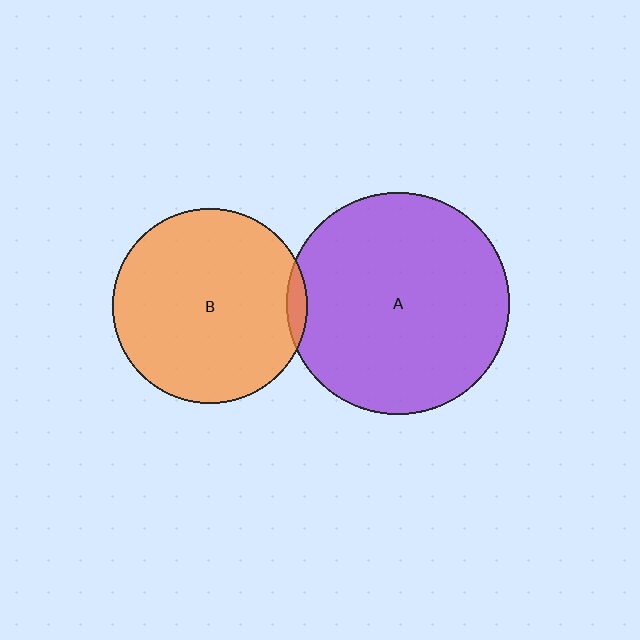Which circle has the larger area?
Circle A (purple).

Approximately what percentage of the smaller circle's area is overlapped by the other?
Approximately 5%.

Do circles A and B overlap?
Yes.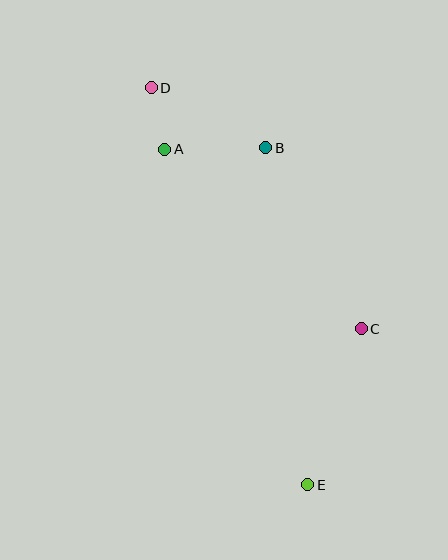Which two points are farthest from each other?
Points D and E are farthest from each other.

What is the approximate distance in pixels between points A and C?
The distance between A and C is approximately 266 pixels.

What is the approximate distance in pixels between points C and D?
The distance between C and D is approximately 320 pixels.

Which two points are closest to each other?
Points A and D are closest to each other.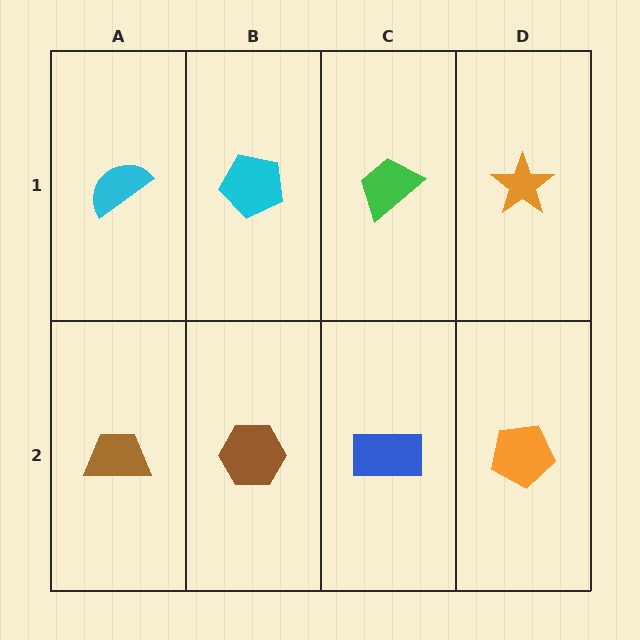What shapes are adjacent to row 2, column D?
An orange star (row 1, column D), a blue rectangle (row 2, column C).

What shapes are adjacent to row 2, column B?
A cyan pentagon (row 1, column B), a brown trapezoid (row 2, column A), a blue rectangle (row 2, column C).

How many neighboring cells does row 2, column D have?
2.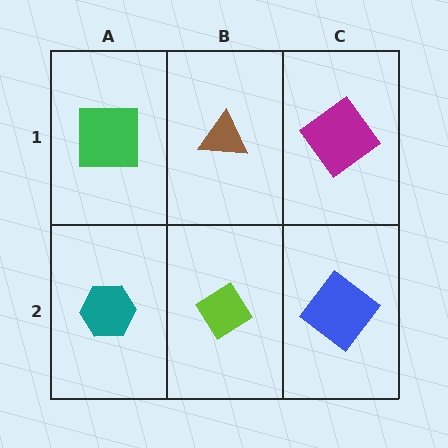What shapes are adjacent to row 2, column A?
A green square (row 1, column A), a lime diamond (row 2, column B).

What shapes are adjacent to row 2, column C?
A magenta diamond (row 1, column C), a lime diamond (row 2, column B).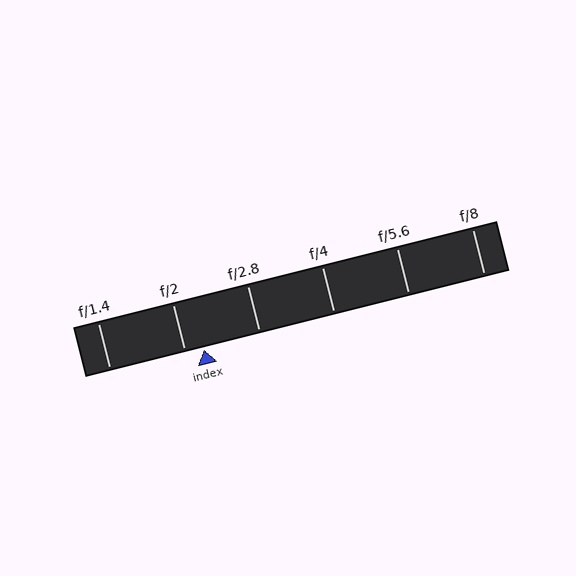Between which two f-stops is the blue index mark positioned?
The index mark is between f/2 and f/2.8.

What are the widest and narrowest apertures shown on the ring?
The widest aperture shown is f/1.4 and the narrowest is f/8.